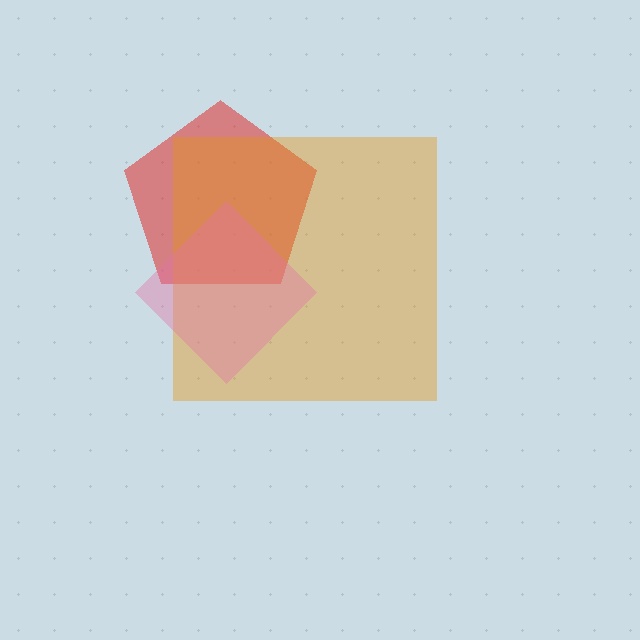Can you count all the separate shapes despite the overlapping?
Yes, there are 3 separate shapes.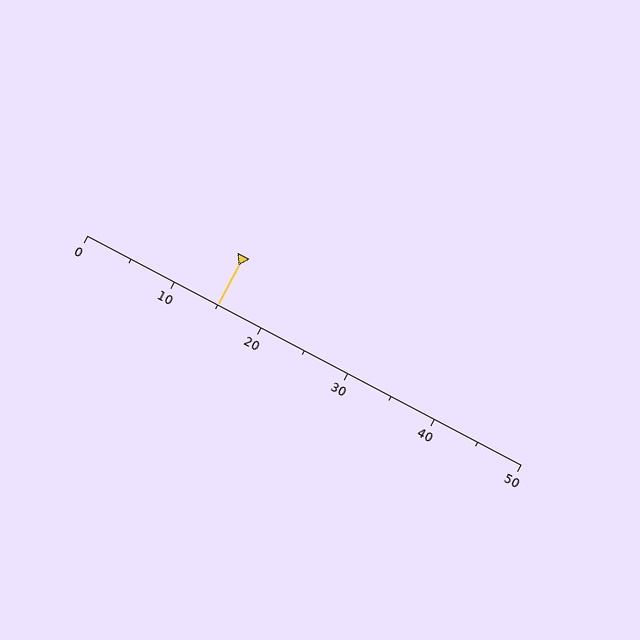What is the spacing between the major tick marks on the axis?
The major ticks are spaced 10 apart.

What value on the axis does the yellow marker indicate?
The marker indicates approximately 15.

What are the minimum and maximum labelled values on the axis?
The axis runs from 0 to 50.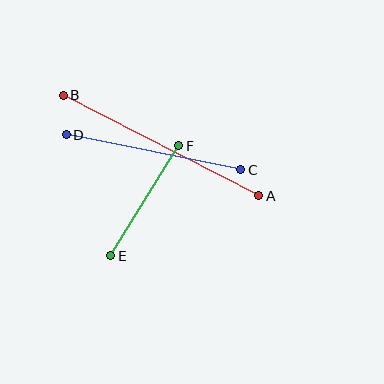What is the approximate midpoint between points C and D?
The midpoint is at approximately (153, 152) pixels.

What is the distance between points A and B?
The distance is approximately 220 pixels.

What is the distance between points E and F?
The distance is approximately 129 pixels.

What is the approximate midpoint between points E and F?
The midpoint is at approximately (145, 201) pixels.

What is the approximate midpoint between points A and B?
The midpoint is at approximately (161, 145) pixels.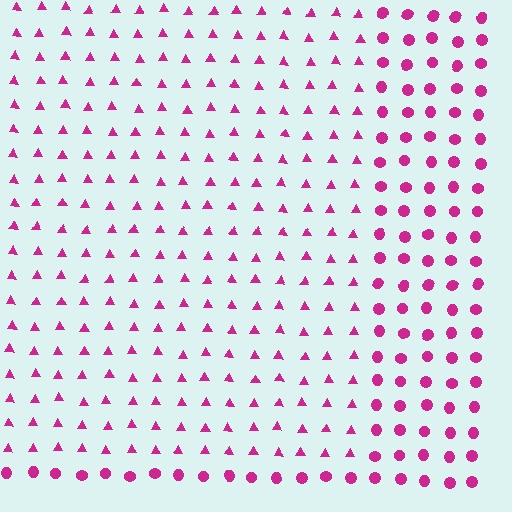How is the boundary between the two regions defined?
The boundary is defined by a change in element shape: triangles inside vs. circles outside. All elements share the same color and spacing.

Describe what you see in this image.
The image is filled with small magenta elements arranged in a uniform grid. A rectangle-shaped region contains triangles, while the surrounding area contains circles. The boundary is defined purely by the change in element shape.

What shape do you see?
I see a rectangle.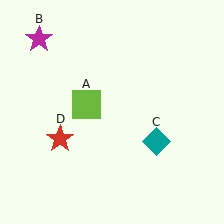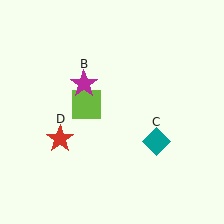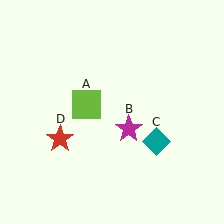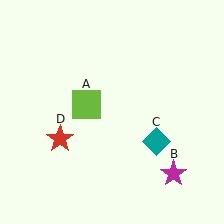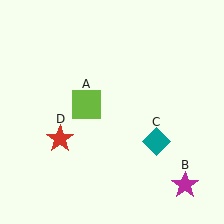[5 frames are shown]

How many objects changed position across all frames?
1 object changed position: magenta star (object B).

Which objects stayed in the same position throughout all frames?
Lime square (object A) and teal diamond (object C) and red star (object D) remained stationary.